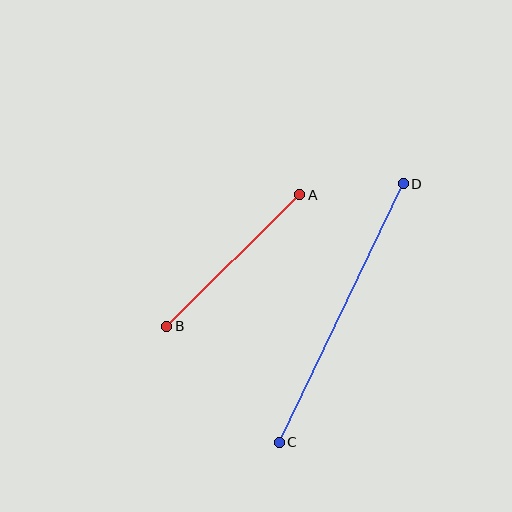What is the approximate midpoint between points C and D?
The midpoint is at approximately (341, 313) pixels.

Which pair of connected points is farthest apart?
Points C and D are farthest apart.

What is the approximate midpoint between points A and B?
The midpoint is at approximately (233, 260) pixels.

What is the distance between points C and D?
The distance is approximately 286 pixels.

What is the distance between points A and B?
The distance is approximately 187 pixels.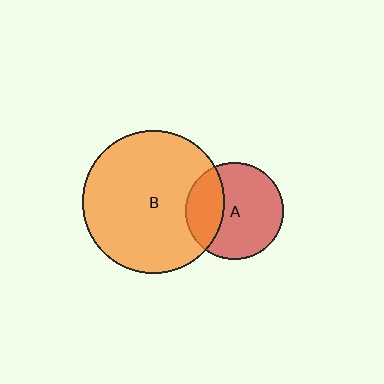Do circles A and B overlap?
Yes.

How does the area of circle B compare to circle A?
Approximately 2.1 times.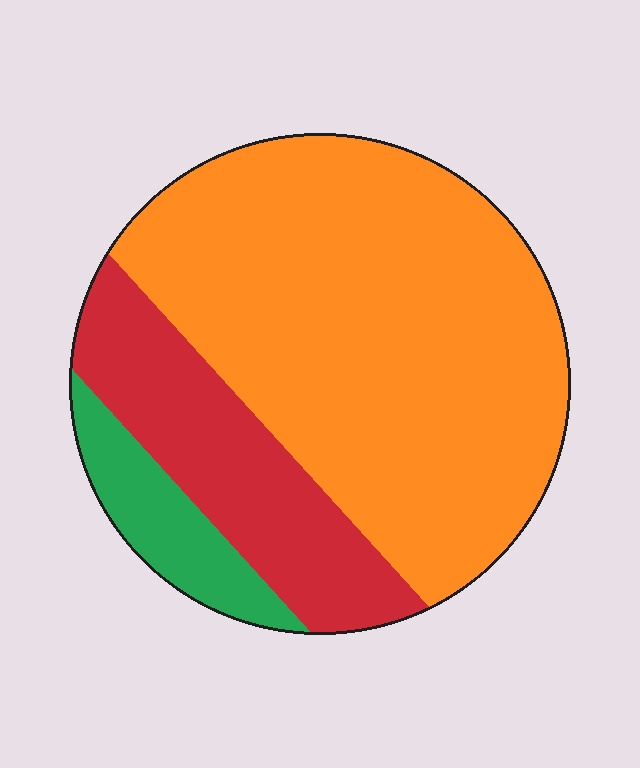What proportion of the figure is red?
Red covers around 25% of the figure.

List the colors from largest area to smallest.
From largest to smallest: orange, red, green.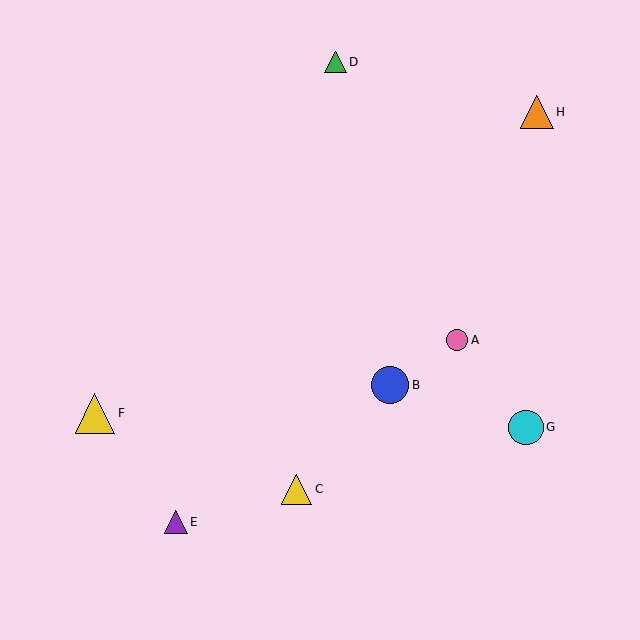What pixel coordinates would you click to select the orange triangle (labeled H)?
Click at (537, 112) to select the orange triangle H.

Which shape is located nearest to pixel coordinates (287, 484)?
The yellow triangle (labeled C) at (297, 489) is nearest to that location.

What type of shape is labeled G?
Shape G is a cyan circle.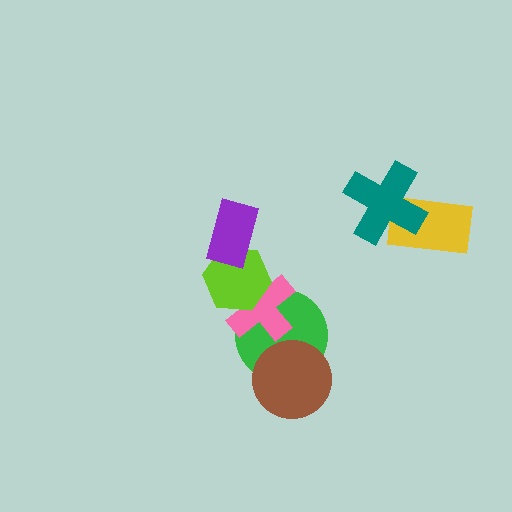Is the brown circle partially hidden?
No, no other shape covers it.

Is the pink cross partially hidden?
Yes, it is partially covered by another shape.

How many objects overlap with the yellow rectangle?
1 object overlaps with the yellow rectangle.